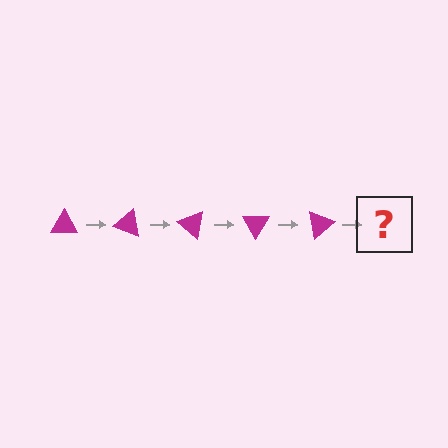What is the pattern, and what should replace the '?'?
The pattern is that the triangle rotates 20 degrees each step. The '?' should be a magenta triangle rotated 100 degrees.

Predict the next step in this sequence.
The next step is a magenta triangle rotated 100 degrees.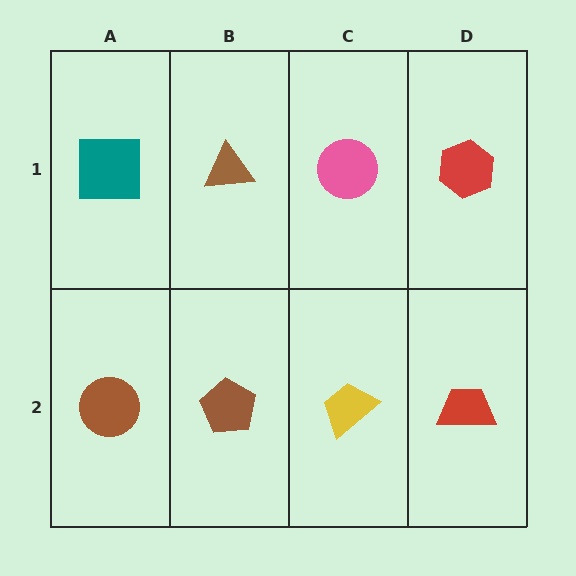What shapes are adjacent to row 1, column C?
A yellow trapezoid (row 2, column C), a brown triangle (row 1, column B), a red hexagon (row 1, column D).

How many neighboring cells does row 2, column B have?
3.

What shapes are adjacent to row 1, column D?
A red trapezoid (row 2, column D), a pink circle (row 1, column C).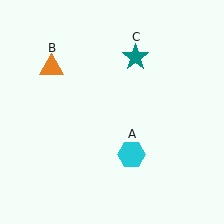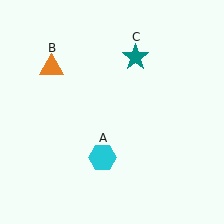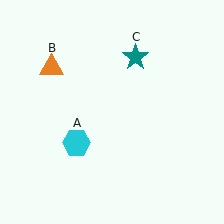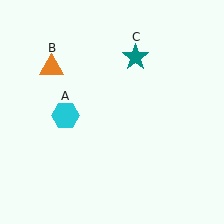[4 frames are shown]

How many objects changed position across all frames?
1 object changed position: cyan hexagon (object A).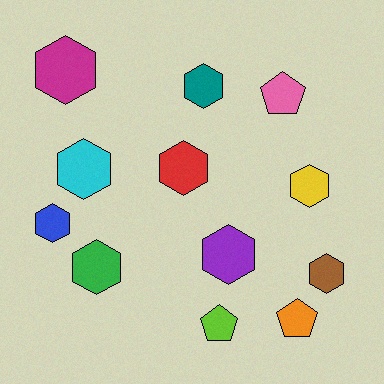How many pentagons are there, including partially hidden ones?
There are 3 pentagons.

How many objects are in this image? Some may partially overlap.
There are 12 objects.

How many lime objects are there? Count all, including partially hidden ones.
There is 1 lime object.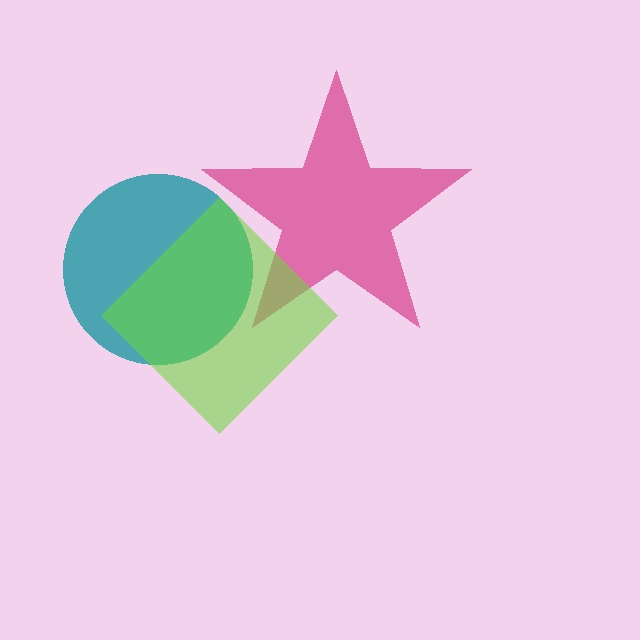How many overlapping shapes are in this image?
There are 3 overlapping shapes in the image.